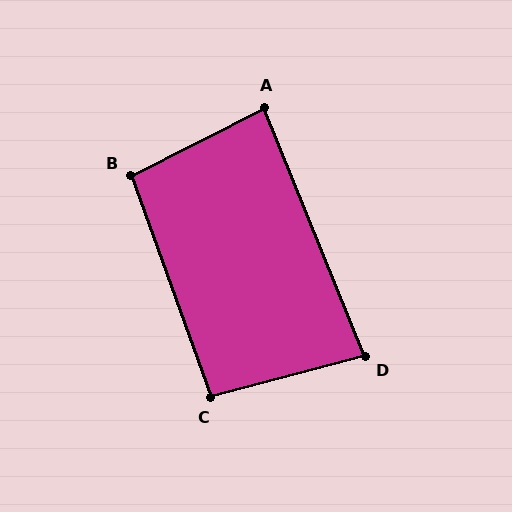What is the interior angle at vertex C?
Approximately 95 degrees (approximately right).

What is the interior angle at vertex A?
Approximately 85 degrees (approximately right).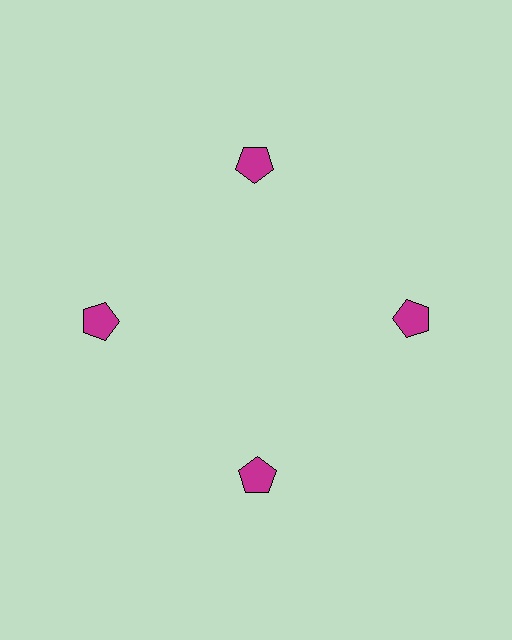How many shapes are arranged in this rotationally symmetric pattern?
There are 4 shapes, arranged in 4 groups of 1.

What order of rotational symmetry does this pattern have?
This pattern has 4-fold rotational symmetry.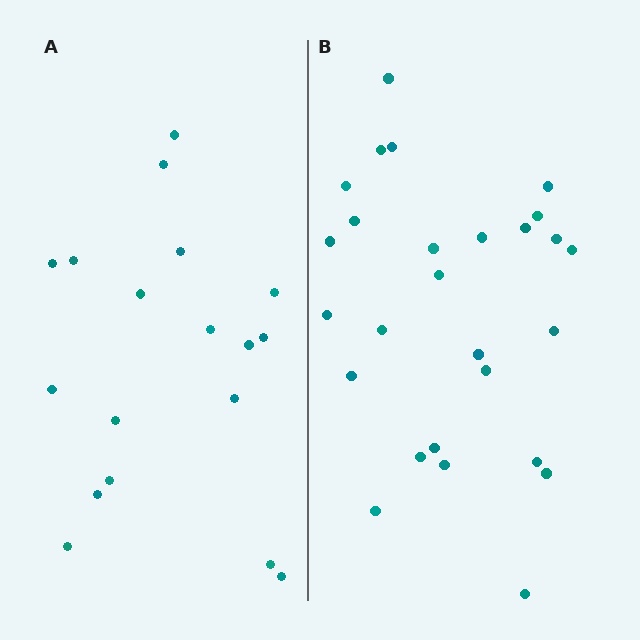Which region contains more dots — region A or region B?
Region B (the right region) has more dots.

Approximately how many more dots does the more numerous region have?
Region B has roughly 8 or so more dots than region A.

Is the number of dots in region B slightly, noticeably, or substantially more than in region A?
Region B has substantially more. The ratio is roughly 1.5 to 1.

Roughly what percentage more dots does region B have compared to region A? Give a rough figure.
About 50% more.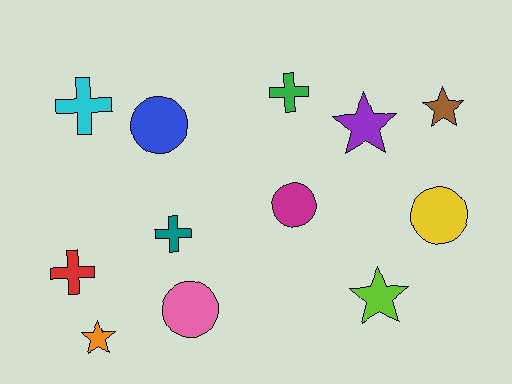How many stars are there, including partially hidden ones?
There are 4 stars.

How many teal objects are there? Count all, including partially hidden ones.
There is 1 teal object.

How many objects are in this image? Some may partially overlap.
There are 12 objects.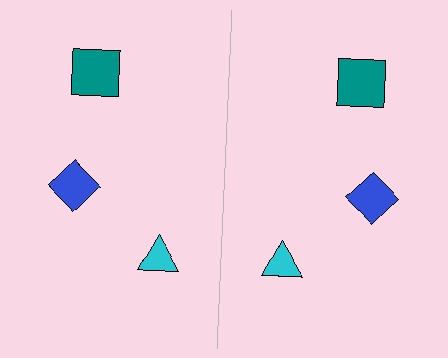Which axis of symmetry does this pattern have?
The pattern has a vertical axis of symmetry running through the center of the image.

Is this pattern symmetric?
Yes, this pattern has bilateral (reflection) symmetry.